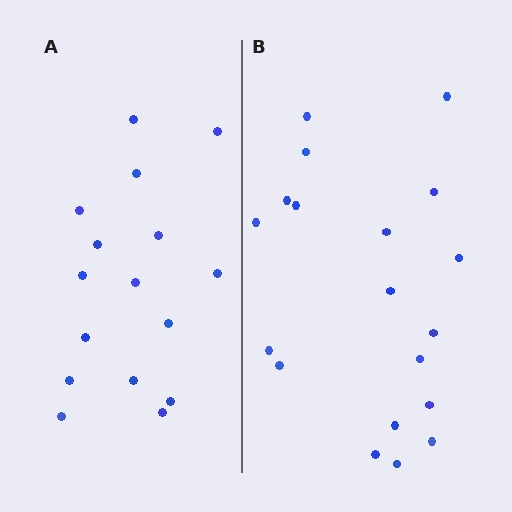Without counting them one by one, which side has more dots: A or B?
Region B (the right region) has more dots.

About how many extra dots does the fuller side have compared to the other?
Region B has just a few more — roughly 2 or 3 more dots than region A.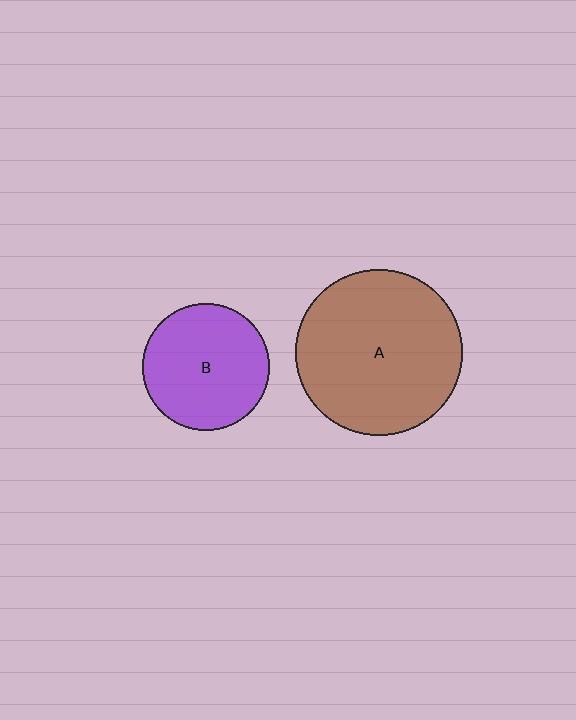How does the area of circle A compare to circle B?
Approximately 1.7 times.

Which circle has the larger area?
Circle A (brown).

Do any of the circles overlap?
No, none of the circles overlap.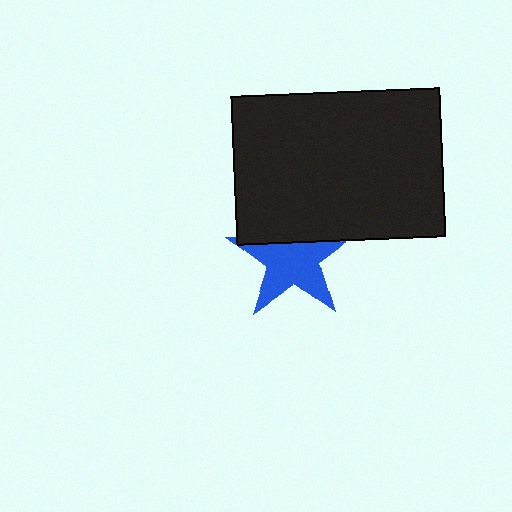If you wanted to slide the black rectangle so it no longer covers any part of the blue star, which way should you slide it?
Slide it up — that is the most direct way to separate the two shapes.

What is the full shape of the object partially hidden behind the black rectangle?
The partially hidden object is a blue star.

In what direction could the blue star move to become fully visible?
The blue star could move down. That would shift it out from behind the black rectangle entirely.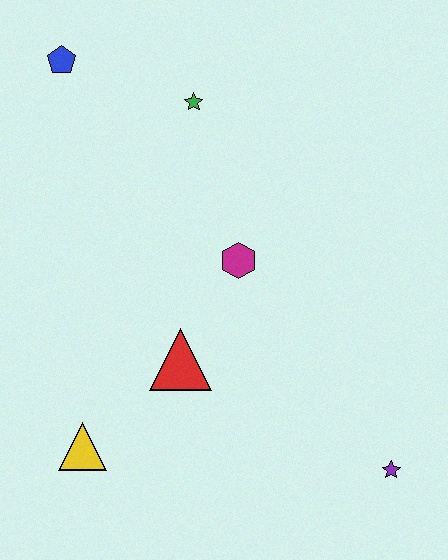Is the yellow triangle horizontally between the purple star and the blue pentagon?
Yes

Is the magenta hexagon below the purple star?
No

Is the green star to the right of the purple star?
No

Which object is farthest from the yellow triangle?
The blue pentagon is farthest from the yellow triangle.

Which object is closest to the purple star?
The red triangle is closest to the purple star.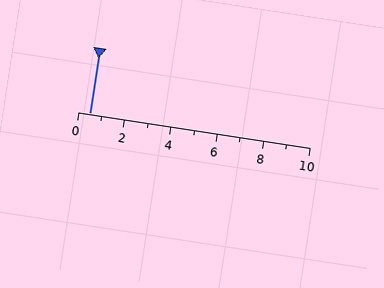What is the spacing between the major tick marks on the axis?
The major ticks are spaced 2 apart.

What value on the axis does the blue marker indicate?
The marker indicates approximately 0.5.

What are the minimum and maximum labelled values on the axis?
The axis runs from 0 to 10.